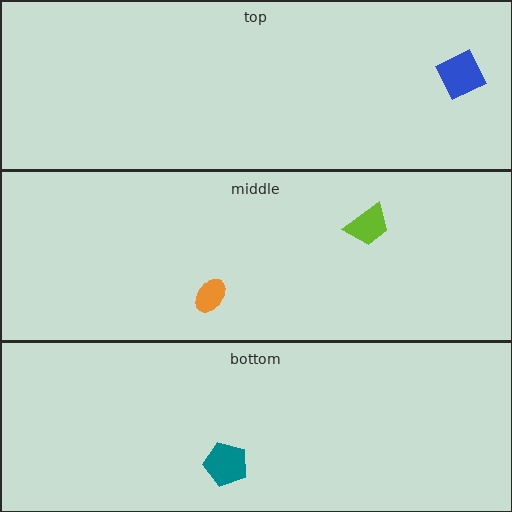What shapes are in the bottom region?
The teal pentagon.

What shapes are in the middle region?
The lime trapezoid, the orange ellipse.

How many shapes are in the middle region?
2.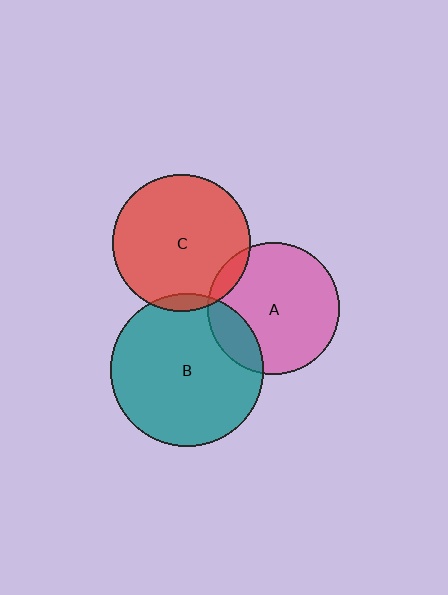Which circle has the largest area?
Circle B (teal).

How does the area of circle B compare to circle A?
Approximately 1.3 times.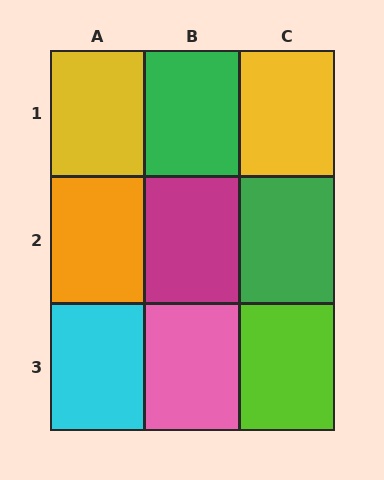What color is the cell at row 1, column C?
Yellow.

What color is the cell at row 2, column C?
Green.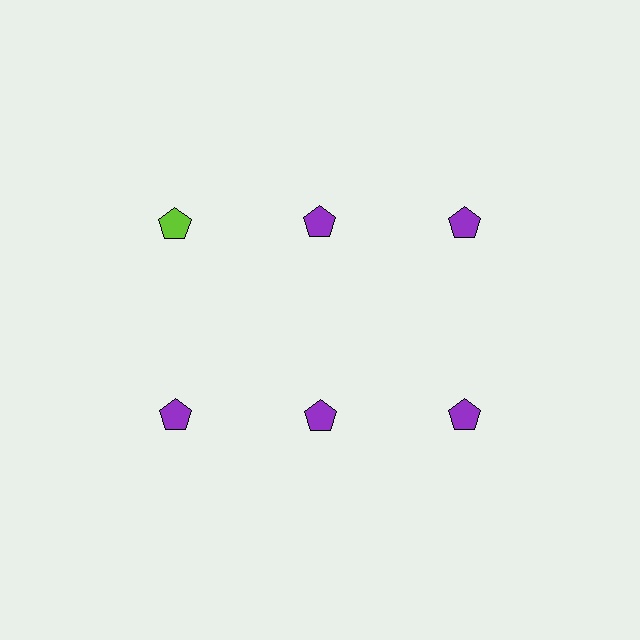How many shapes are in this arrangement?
There are 6 shapes arranged in a grid pattern.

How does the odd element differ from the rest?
It has a different color: lime instead of purple.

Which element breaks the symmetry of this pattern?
The lime pentagon in the top row, leftmost column breaks the symmetry. All other shapes are purple pentagons.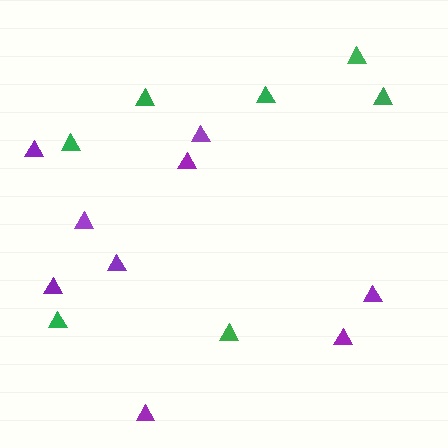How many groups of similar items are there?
There are 2 groups: one group of green triangles (7) and one group of purple triangles (9).